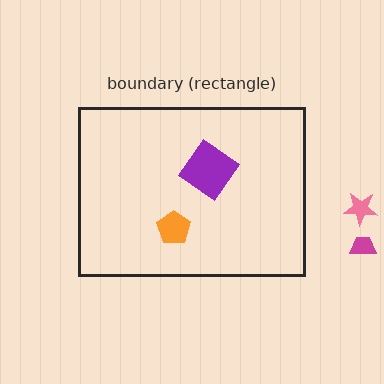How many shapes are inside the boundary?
2 inside, 2 outside.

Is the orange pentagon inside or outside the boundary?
Inside.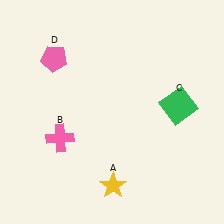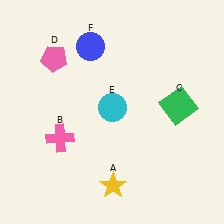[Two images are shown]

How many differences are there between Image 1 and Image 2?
There are 2 differences between the two images.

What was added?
A cyan circle (E), a blue circle (F) were added in Image 2.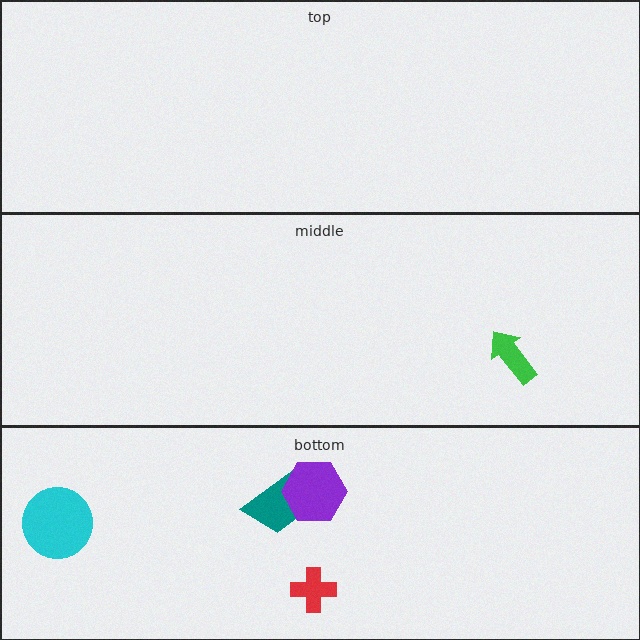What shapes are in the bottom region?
The teal trapezoid, the red cross, the cyan circle, the purple hexagon.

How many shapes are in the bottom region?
4.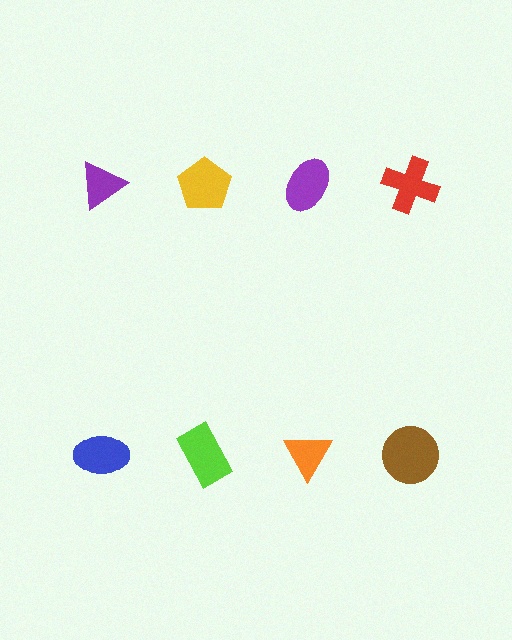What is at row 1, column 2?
A yellow pentagon.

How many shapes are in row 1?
4 shapes.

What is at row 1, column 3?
A purple ellipse.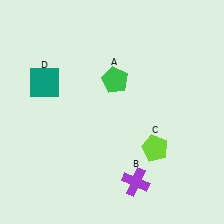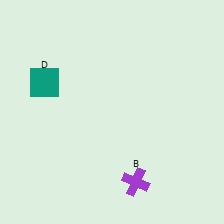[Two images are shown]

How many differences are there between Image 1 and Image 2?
There are 2 differences between the two images.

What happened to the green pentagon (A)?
The green pentagon (A) was removed in Image 2. It was in the top-right area of Image 1.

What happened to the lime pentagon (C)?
The lime pentagon (C) was removed in Image 2. It was in the bottom-right area of Image 1.